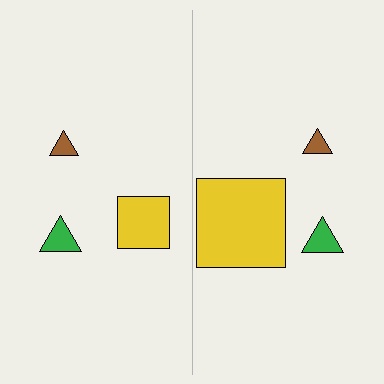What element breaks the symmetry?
The yellow square on the right side has a different size than its mirror counterpart.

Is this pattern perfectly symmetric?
No, the pattern is not perfectly symmetric. The yellow square on the right side has a different size than its mirror counterpart.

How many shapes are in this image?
There are 6 shapes in this image.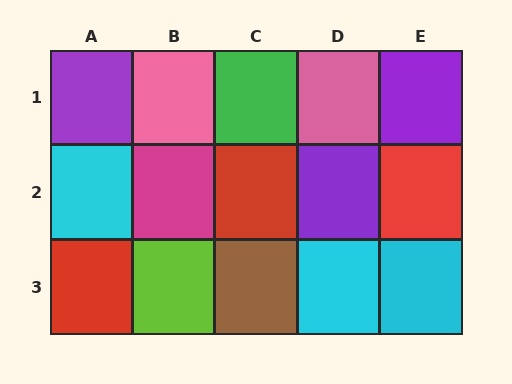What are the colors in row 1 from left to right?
Purple, pink, green, pink, purple.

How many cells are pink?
2 cells are pink.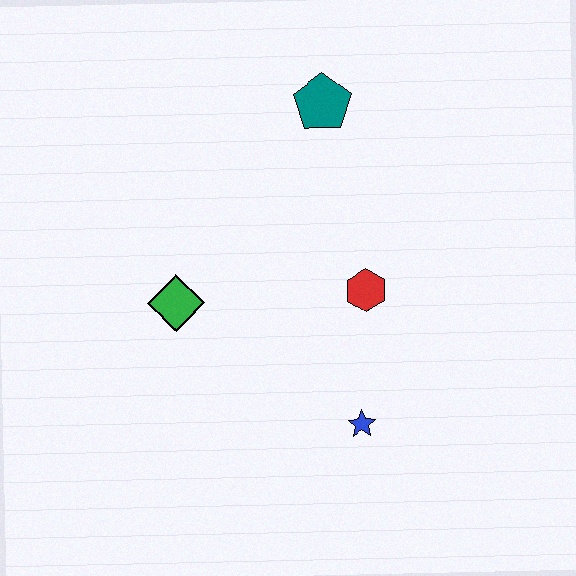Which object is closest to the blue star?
The red hexagon is closest to the blue star.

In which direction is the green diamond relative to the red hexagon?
The green diamond is to the left of the red hexagon.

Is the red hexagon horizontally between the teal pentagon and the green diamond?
No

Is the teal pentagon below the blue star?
No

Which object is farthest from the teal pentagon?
The blue star is farthest from the teal pentagon.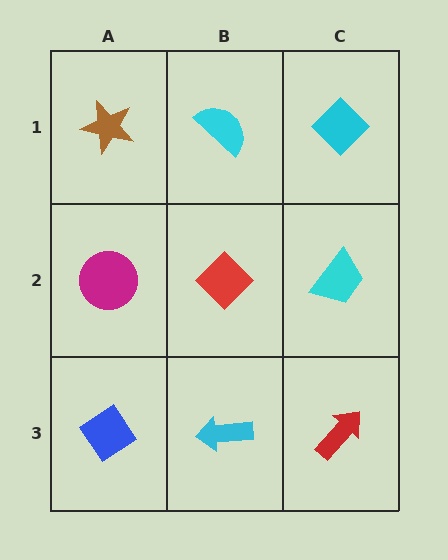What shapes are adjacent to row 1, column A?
A magenta circle (row 2, column A), a cyan semicircle (row 1, column B).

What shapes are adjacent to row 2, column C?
A cyan diamond (row 1, column C), a red arrow (row 3, column C), a red diamond (row 2, column B).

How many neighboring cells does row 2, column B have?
4.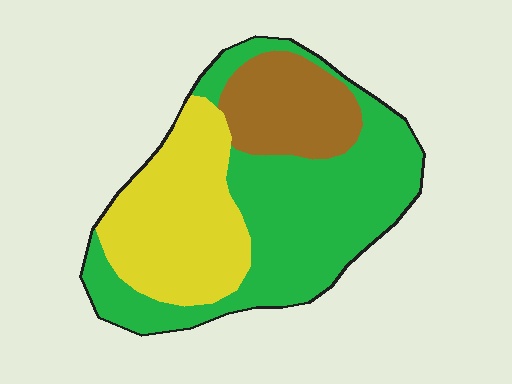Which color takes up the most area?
Green, at roughly 50%.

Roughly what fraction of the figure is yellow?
Yellow covers about 30% of the figure.